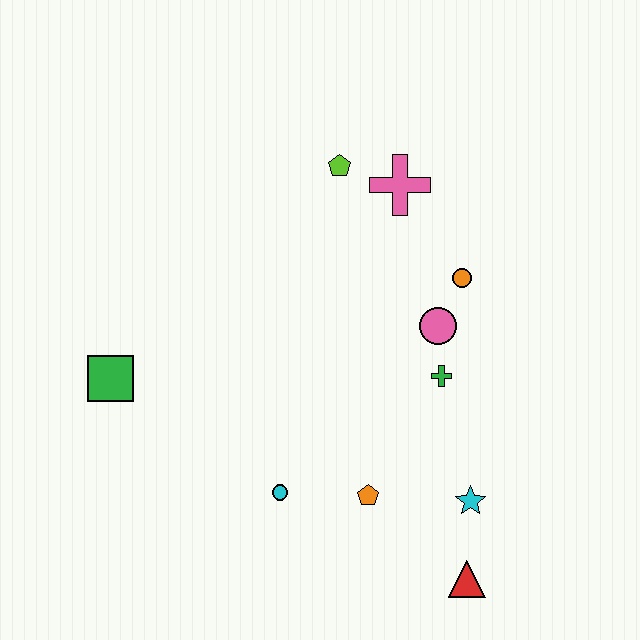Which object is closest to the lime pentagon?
The pink cross is closest to the lime pentagon.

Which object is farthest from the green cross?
The green square is farthest from the green cross.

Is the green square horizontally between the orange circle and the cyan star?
No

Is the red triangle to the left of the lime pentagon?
No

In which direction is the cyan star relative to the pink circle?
The cyan star is below the pink circle.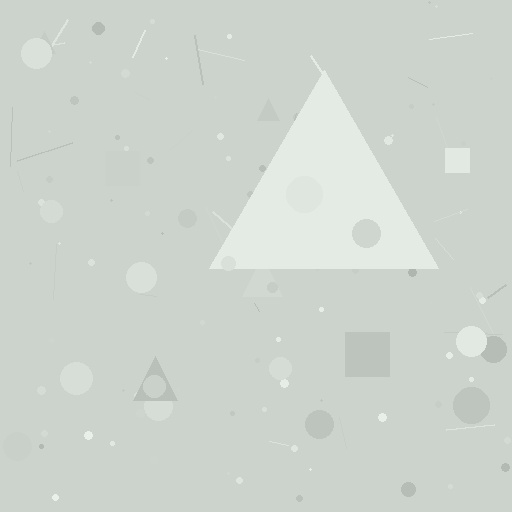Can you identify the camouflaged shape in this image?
The camouflaged shape is a triangle.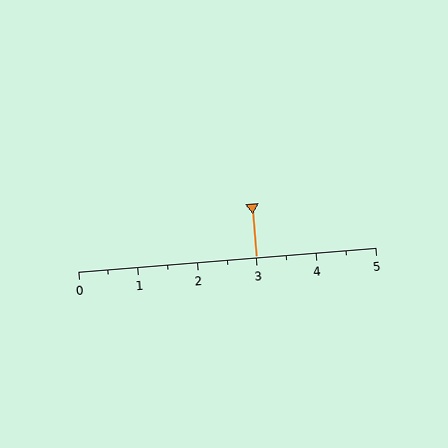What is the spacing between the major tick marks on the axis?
The major ticks are spaced 1 apart.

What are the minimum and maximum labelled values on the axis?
The axis runs from 0 to 5.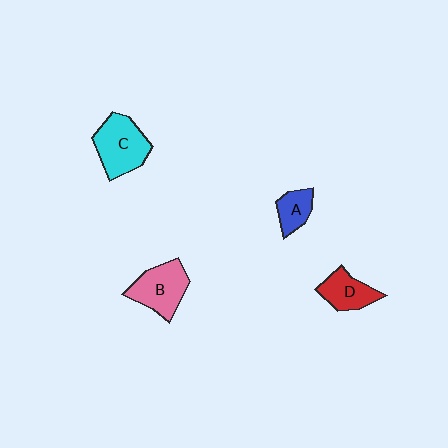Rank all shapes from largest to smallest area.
From largest to smallest: C (cyan), B (pink), D (red), A (blue).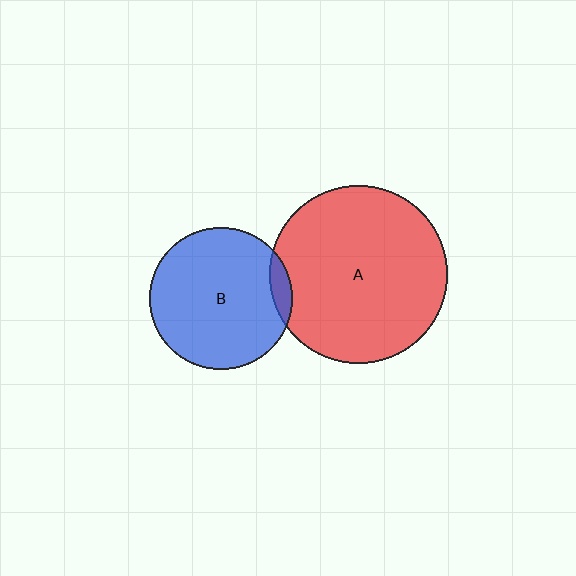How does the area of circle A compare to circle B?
Approximately 1.6 times.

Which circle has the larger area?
Circle A (red).